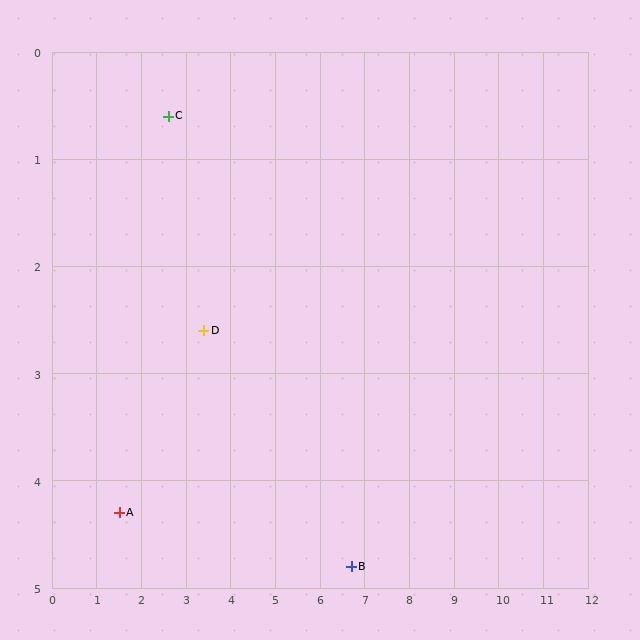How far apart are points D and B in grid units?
Points D and B are about 4.0 grid units apart.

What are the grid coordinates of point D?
Point D is at approximately (3.4, 2.6).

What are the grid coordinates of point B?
Point B is at approximately (6.7, 4.8).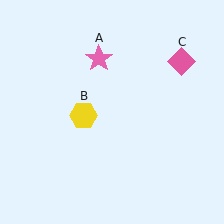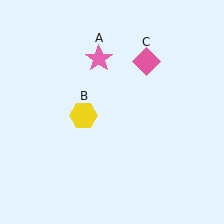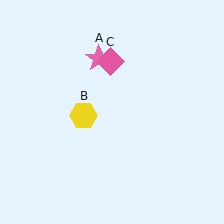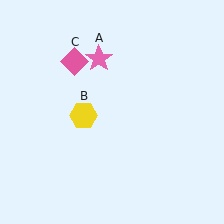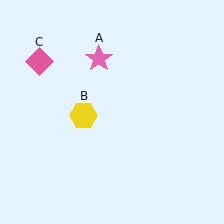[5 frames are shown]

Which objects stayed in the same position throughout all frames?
Pink star (object A) and yellow hexagon (object B) remained stationary.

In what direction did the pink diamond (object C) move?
The pink diamond (object C) moved left.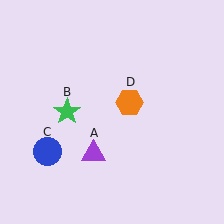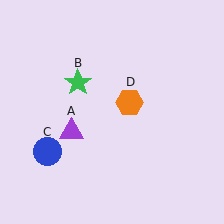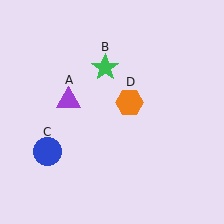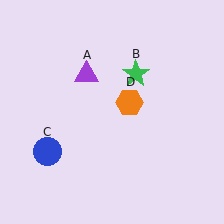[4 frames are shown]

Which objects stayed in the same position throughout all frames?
Blue circle (object C) and orange hexagon (object D) remained stationary.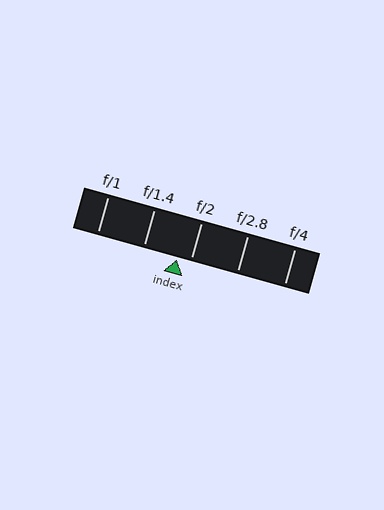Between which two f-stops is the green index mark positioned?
The index mark is between f/1.4 and f/2.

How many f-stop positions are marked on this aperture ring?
There are 5 f-stop positions marked.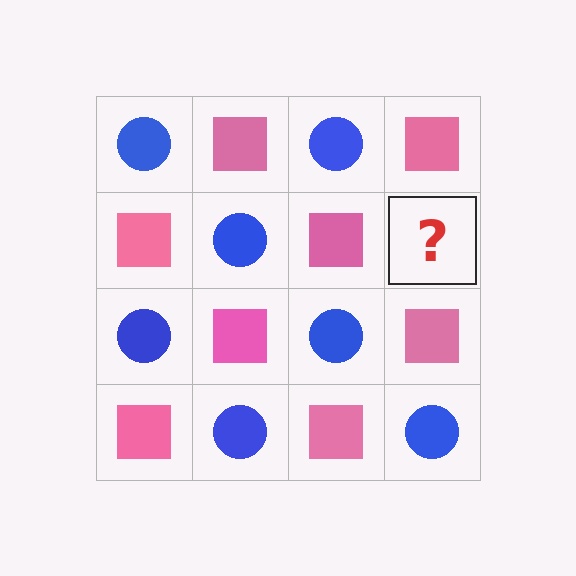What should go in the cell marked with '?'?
The missing cell should contain a blue circle.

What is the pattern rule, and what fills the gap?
The rule is that it alternates blue circle and pink square in a checkerboard pattern. The gap should be filled with a blue circle.